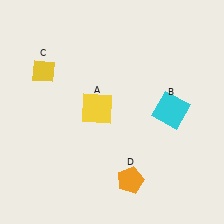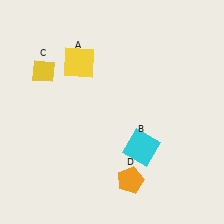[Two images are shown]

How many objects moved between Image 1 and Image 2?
2 objects moved between the two images.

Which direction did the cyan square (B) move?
The cyan square (B) moved down.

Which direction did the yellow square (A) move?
The yellow square (A) moved up.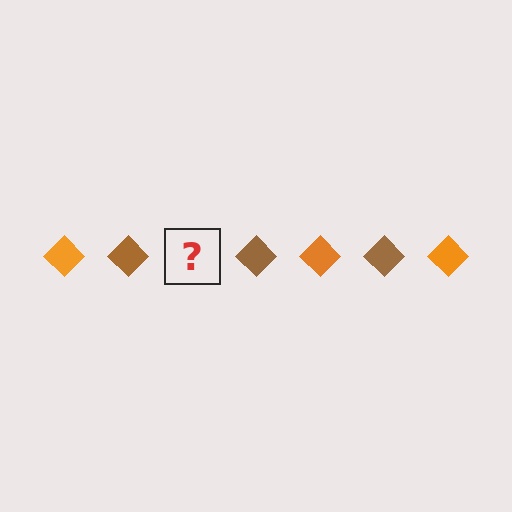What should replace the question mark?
The question mark should be replaced with an orange diamond.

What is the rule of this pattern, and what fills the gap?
The rule is that the pattern cycles through orange, brown diamonds. The gap should be filled with an orange diamond.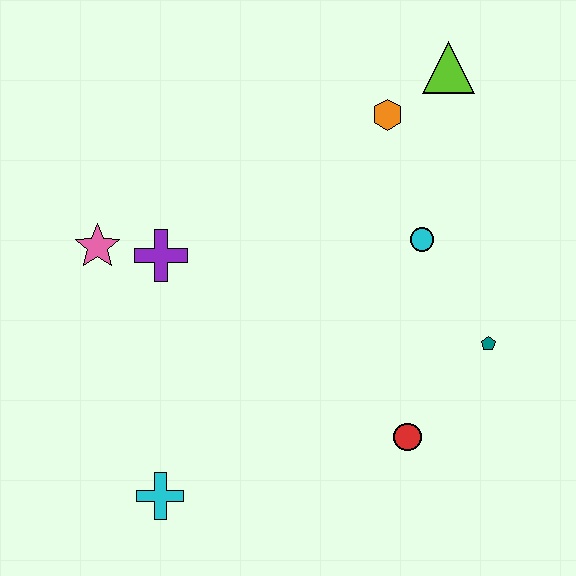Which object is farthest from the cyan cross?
The lime triangle is farthest from the cyan cross.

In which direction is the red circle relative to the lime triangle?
The red circle is below the lime triangle.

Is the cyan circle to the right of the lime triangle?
No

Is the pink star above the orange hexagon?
No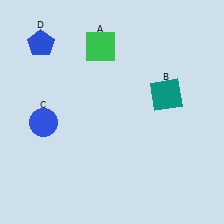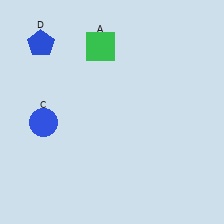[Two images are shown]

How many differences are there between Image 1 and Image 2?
There is 1 difference between the two images.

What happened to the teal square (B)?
The teal square (B) was removed in Image 2. It was in the top-right area of Image 1.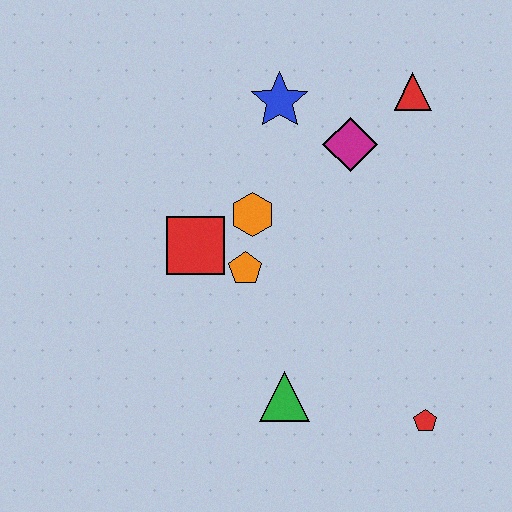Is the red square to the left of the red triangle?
Yes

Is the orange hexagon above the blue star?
No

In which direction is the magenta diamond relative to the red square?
The magenta diamond is to the right of the red square.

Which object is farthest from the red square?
The red pentagon is farthest from the red square.